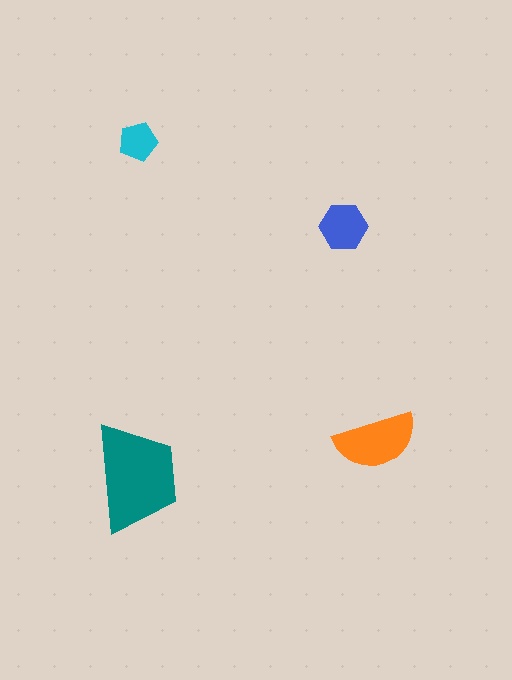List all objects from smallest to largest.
The cyan pentagon, the blue hexagon, the orange semicircle, the teal trapezoid.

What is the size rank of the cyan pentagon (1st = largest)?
4th.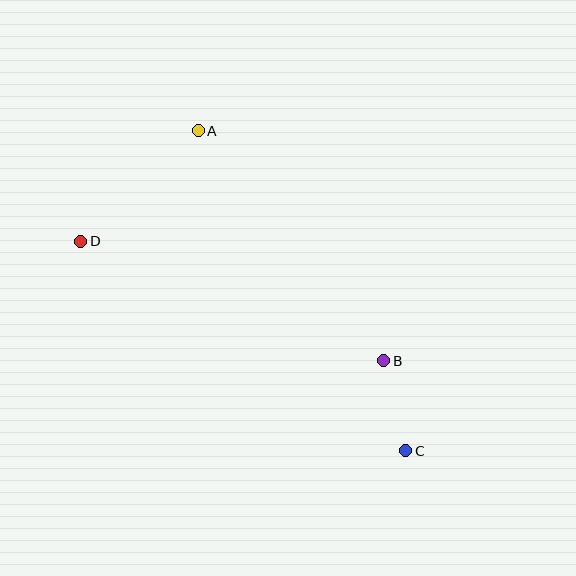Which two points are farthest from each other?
Points C and D are farthest from each other.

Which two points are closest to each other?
Points B and C are closest to each other.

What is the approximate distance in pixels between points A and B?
The distance between A and B is approximately 296 pixels.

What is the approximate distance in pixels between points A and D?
The distance between A and D is approximately 161 pixels.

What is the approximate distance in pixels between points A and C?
The distance between A and C is approximately 382 pixels.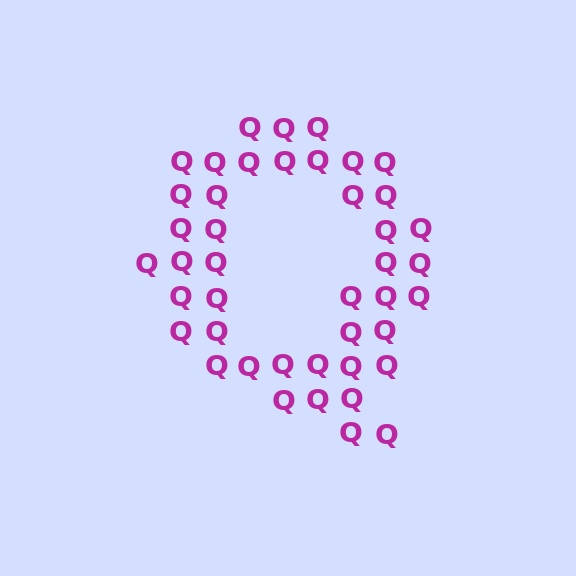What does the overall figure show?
The overall figure shows the letter Q.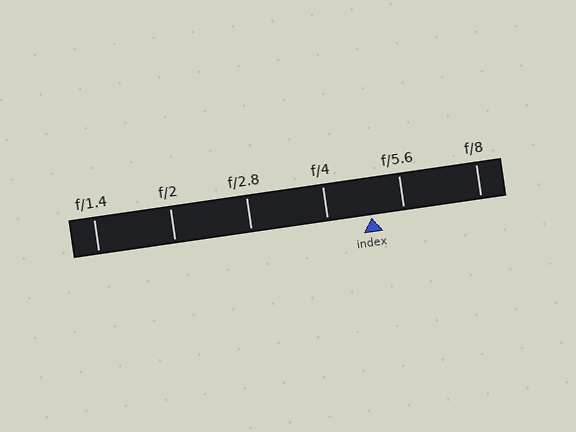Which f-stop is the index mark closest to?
The index mark is closest to f/5.6.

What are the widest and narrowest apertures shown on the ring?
The widest aperture shown is f/1.4 and the narrowest is f/8.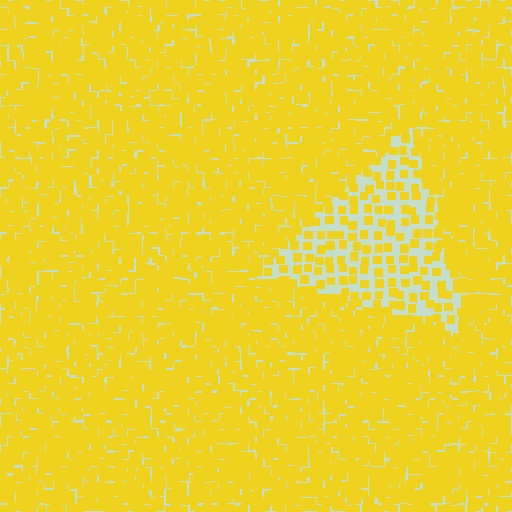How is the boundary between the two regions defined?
The boundary is defined by a change in element density (approximately 2.6x ratio). All elements are the same color, size, and shape.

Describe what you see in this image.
The image contains small yellow elements arranged at two different densities. A triangle-shaped region is visible where the elements are less densely packed than the surrounding area.